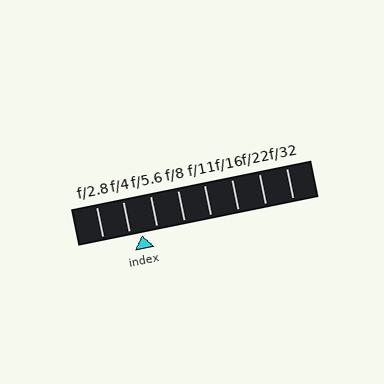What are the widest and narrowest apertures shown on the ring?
The widest aperture shown is f/2.8 and the narrowest is f/32.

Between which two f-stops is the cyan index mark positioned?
The index mark is between f/4 and f/5.6.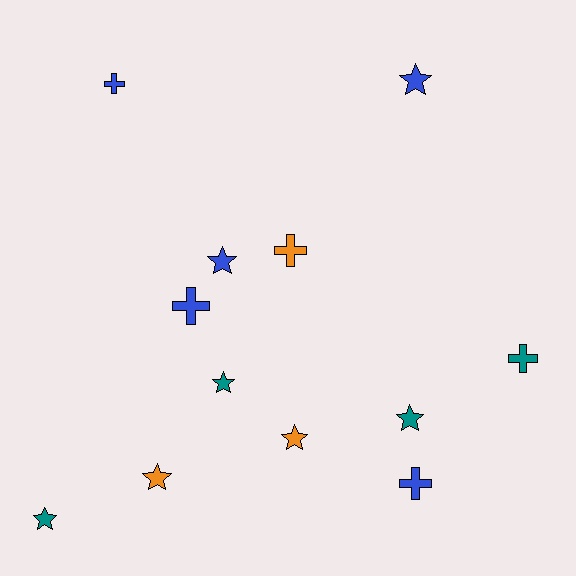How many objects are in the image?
There are 12 objects.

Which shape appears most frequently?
Star, with 7 objects.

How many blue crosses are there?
There are 3 blue crosses.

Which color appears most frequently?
Blue, with 5 objects.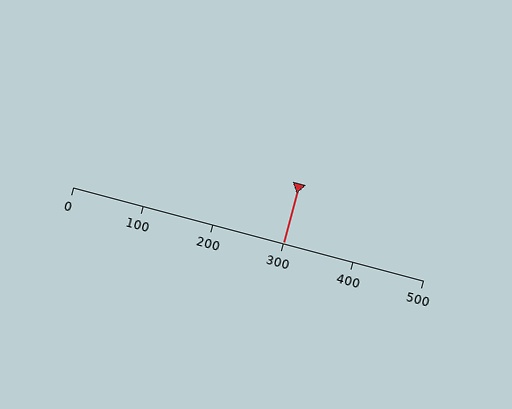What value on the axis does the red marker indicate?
The marker indicates approximately 300.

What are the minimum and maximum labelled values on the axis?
The axis runs from 0 to 500.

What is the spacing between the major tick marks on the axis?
The major ticks are spaced 100 apart.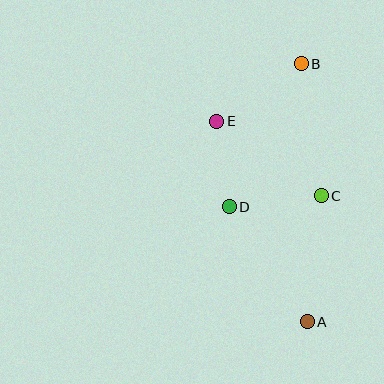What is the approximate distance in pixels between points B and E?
The distance between B and E is approximately 102 pixels.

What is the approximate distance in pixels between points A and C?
The distance between A and C is approximately 127 pixels.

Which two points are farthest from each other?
Points A and B are farthest from each other.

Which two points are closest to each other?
Points D and E are closest to each other.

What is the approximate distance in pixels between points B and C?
The distance between B and C is approximately 133 pixels.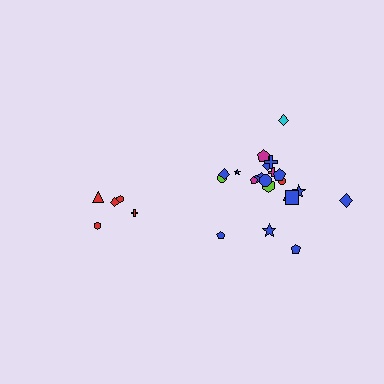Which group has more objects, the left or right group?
The right group.